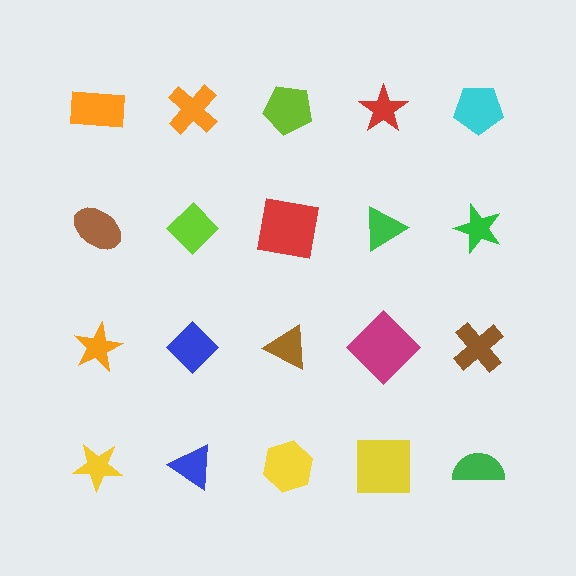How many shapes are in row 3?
5 shapes.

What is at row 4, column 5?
A green semicircle.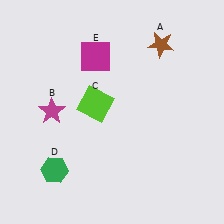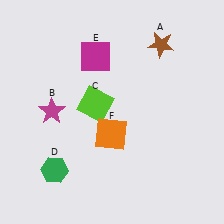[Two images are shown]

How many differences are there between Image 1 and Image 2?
There is 1 difference between the two images.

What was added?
An orange square (F) was added in Image 2.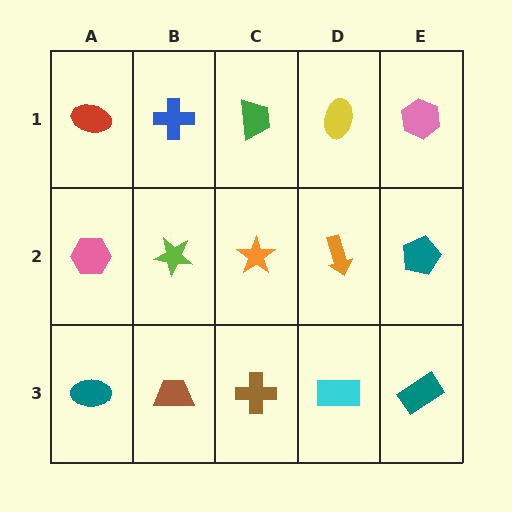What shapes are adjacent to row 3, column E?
A teal pentagon (row 2, column E), a cyan rectangle (row 3, column D).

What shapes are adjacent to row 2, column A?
A red ellipse (row 1, column A), a teal ellipse (row 3, column A), a lime star (row 2, column B).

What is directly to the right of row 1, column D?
A pink hexagon.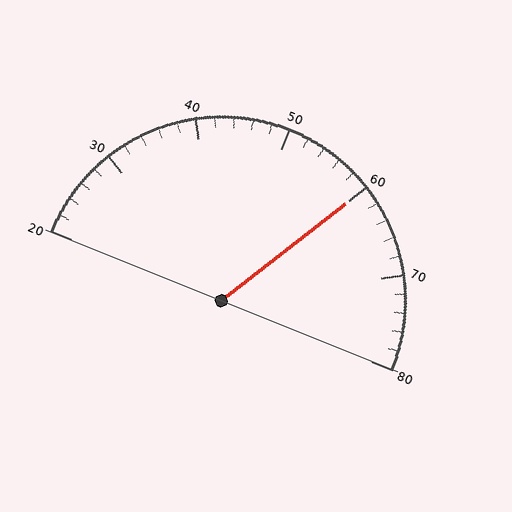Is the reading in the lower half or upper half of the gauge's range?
The reading is in the upper half of the range (20 to 80).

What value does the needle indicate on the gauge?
The needle indicates approximately 60.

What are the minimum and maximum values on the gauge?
The gauge ranges from 20 to 80.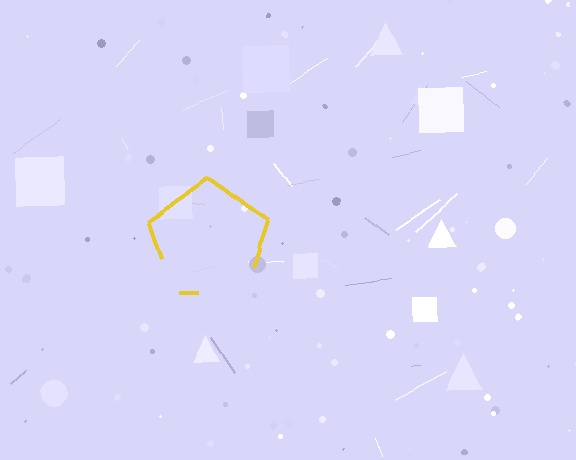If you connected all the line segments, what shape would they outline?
They would outline a pentagon.